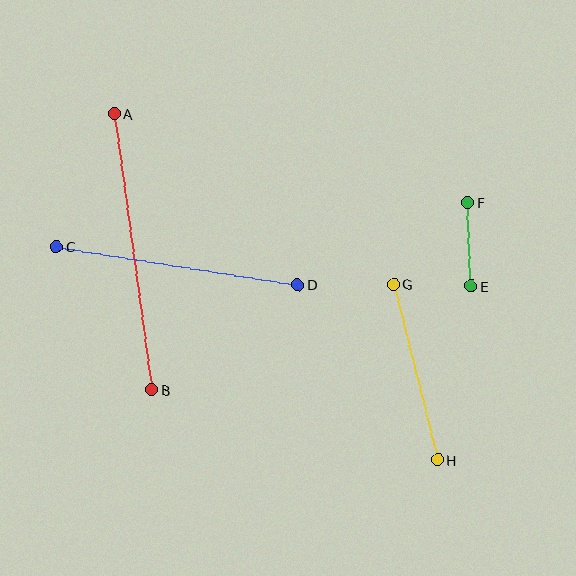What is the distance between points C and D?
The distance is approximately 245 pixels.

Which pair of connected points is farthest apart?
Points A and B are farthest apart.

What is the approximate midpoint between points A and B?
The midpoint is at approximately (133, 252) pixels.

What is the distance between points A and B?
The distance is approximately 279 pixels.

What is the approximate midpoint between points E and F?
The midpoint is at approximately (470, 244) pixels.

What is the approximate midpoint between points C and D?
The midpoint is at approximately (177, 266) pixels.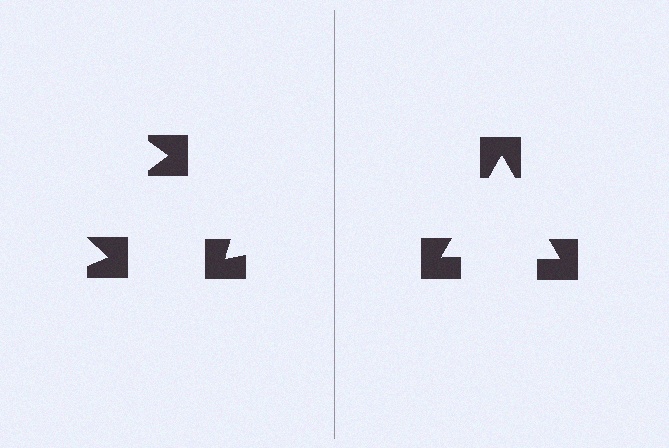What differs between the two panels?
The notched squares are positioned identically on both sides; only the wedge orientations differ. On the right they align to a triangle; on the left they are misaligned.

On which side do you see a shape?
An illusory triangle appears on the right side. On the left side the wedge cuts are rotated, so no coherent shape forms.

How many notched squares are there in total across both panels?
6 — 3 on each side.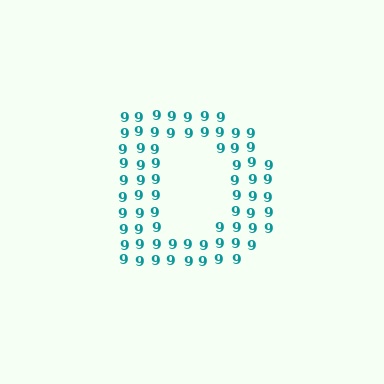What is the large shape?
The large shape is the letter D.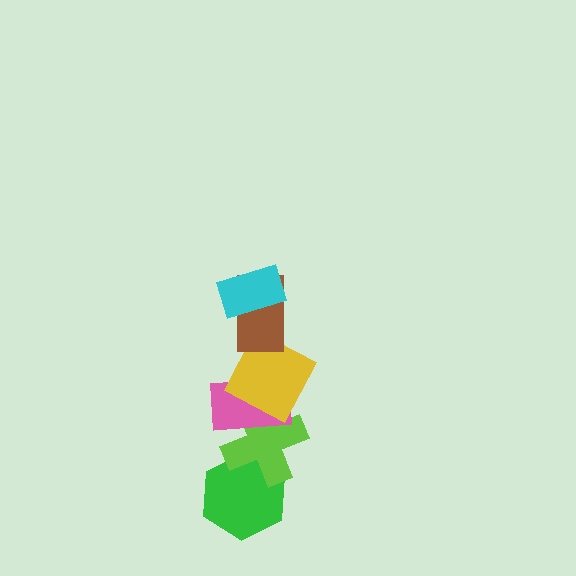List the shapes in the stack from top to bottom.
From top to bottom: the cyan rectangle, the brown rectangle, the yellow square, the pink rectangle, the lime cross, the green hexagon.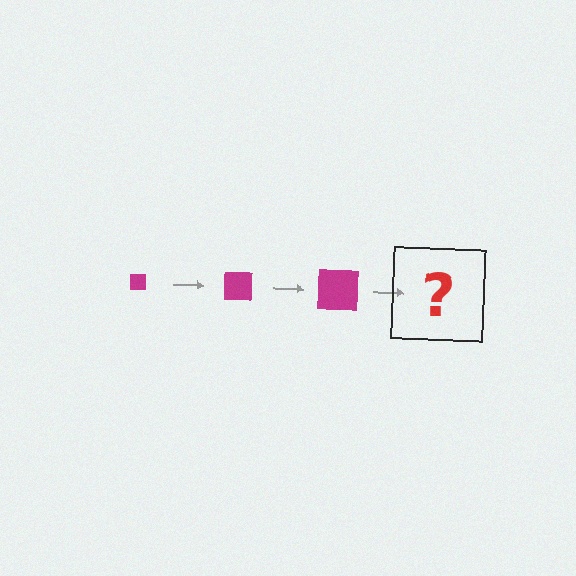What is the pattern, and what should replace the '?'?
The pattern is that the square gets progressively larger each step. The '?' should be a magenta square, larger than the previous one.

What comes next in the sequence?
The next element should be a magenta square, larger than the previous one.